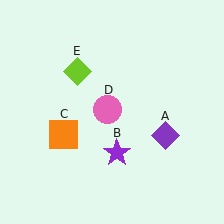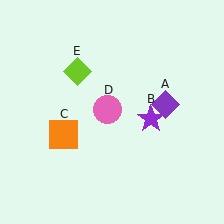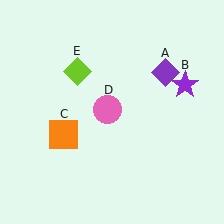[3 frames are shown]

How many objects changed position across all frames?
2 objects changed position: purple diamond (object A), purple star (object B).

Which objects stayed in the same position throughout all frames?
Orange square (object C) and pink circle (object D) and lime diamond (object E) remained stationary.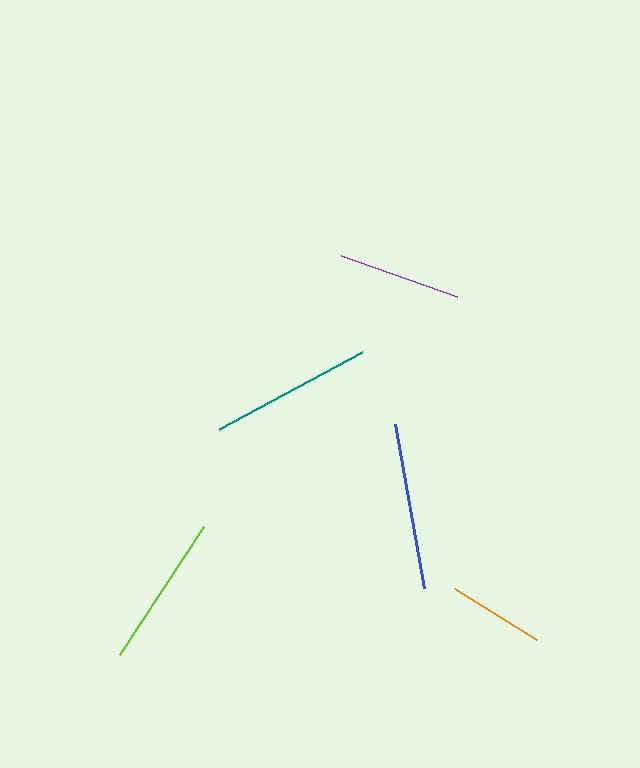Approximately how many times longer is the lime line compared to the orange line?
The lime line is approximately 1.6 times the length of the orange line.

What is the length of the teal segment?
The teal segment is approximately 162 pixels long.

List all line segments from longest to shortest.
From longest to shortest: blue, teal, lime, purple, orange.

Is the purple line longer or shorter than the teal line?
The teal line is longer than the purple line.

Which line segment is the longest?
The blue line is the longest at approximately 166 pixels.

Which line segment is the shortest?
The orange line is the shortest at approximately 96 pixels.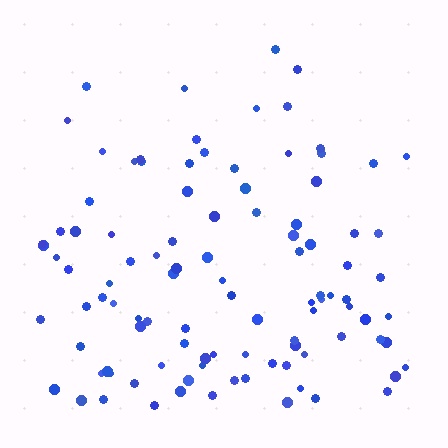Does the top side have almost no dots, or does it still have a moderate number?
Still a moderate number, just noticeably fewer than the bottom.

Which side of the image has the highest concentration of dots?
The bottom.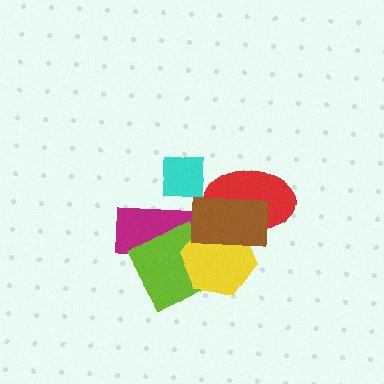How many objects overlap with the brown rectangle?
2 objects overlap with the brown rectangle.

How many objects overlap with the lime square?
2 objects overlap with the lime square.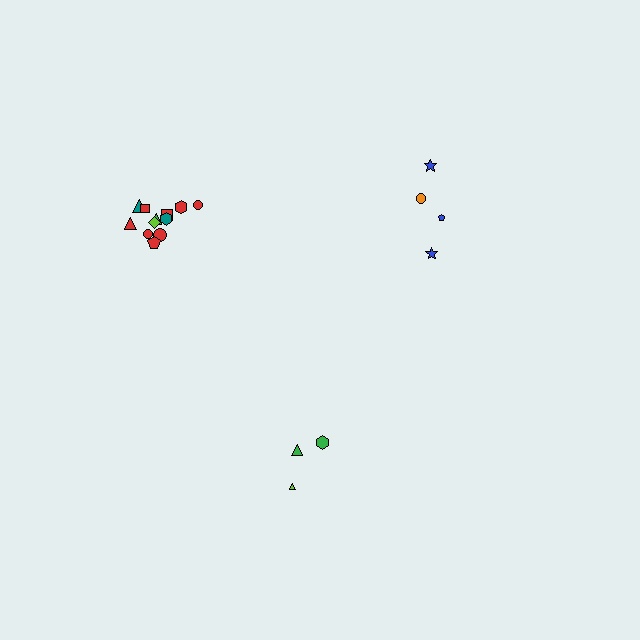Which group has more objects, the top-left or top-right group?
The top-left group.